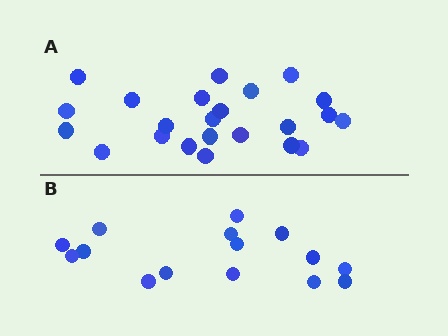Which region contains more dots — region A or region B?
Region A (the top region) has more dots.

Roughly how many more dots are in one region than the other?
Region A has roughly 8 or so more dots than region B.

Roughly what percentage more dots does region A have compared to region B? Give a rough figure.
About 55% more.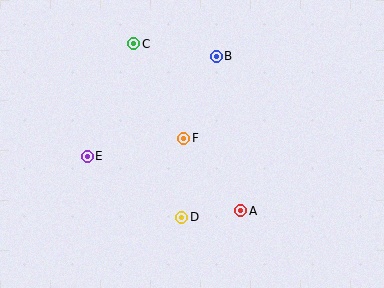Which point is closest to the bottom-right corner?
Point A is closest to the bottom-right corner.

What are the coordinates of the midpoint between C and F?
The midpoint between C and F is at (159, 91).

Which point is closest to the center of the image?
Point F at (184, 138) is closest to the center.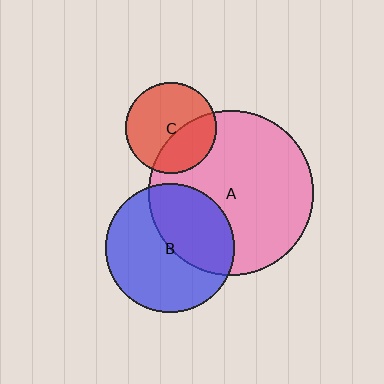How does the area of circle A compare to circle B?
Approximately 1.6 times.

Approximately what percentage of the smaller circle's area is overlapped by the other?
Approximately 35%.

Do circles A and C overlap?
Yes.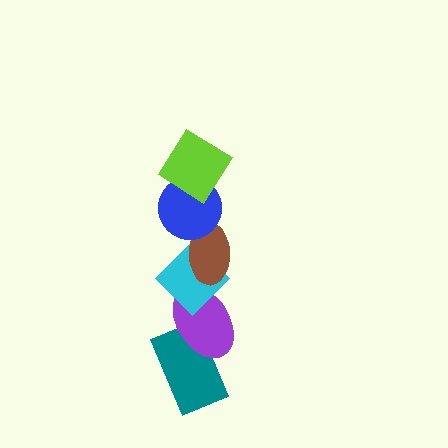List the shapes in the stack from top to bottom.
From top to bottom: the lime diamond, the blue circle, the brown ellipse, the cyan diamond, the purple ellipse, the teal rectangle.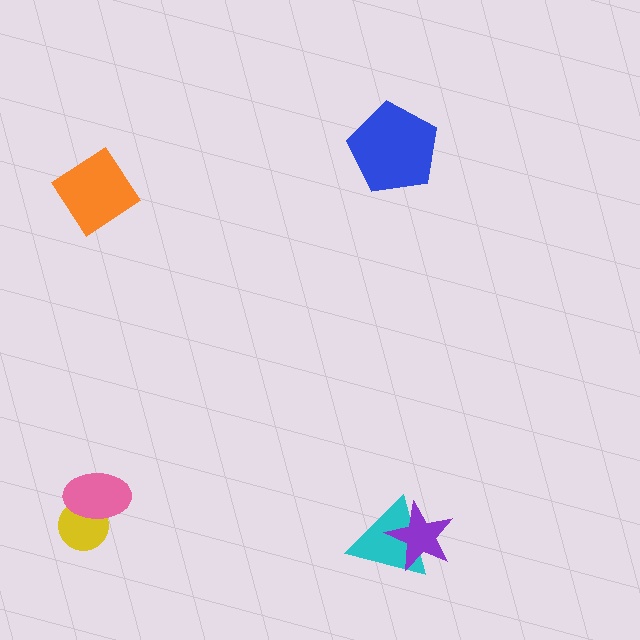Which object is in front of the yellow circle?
The pink ellipse is in front of the yellow circle.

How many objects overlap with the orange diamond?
0 objects overlap with the orange diamond.